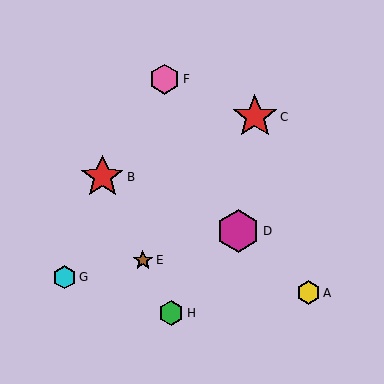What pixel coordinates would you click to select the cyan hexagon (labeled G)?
Click at (64, 277) to select the cyan hexagon G.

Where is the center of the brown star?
The center of the brown star is at (143, 260).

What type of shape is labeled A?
Shape A is a yellow hexagon.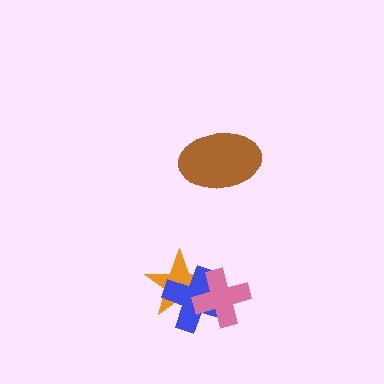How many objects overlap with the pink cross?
2 objects overlap with the pink cross.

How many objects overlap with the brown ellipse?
0 objects overlap with the brown ellipse.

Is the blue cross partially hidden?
Yes, it is partially covered by another shape.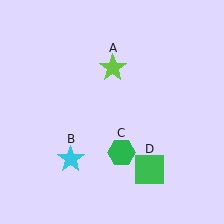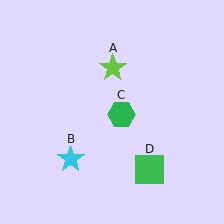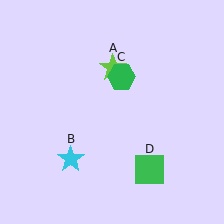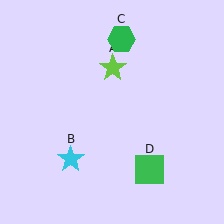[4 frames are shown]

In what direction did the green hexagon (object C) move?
The green hexagon (object C) moved up.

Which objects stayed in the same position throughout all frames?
Lime star (object A) and cyan star (object B) and green square (object D) remained stationary.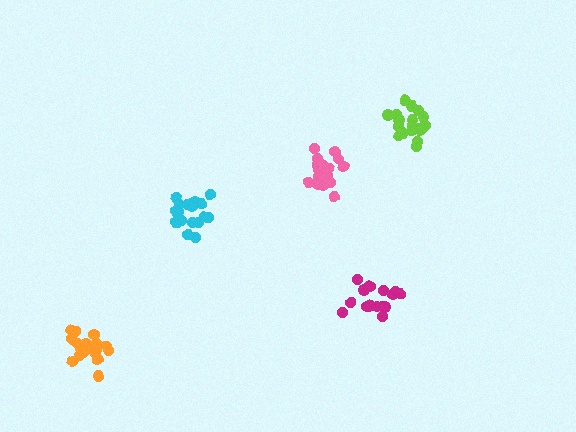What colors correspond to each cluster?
The clusters are colored: cyan, orange, magenta, lime, pink.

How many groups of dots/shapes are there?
There are 5 groups.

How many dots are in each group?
Group 1: 19 dots, Group 2: 20 dots, Group 3: 15 dots, Group 4: 18 dots, Group 5: 19 dots (91 total).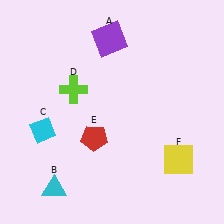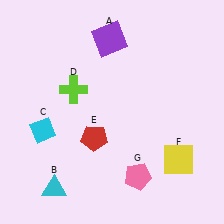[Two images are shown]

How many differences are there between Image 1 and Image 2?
There is 1 difference between the two images.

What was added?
A pink pentagon (G) was added in Image 2.